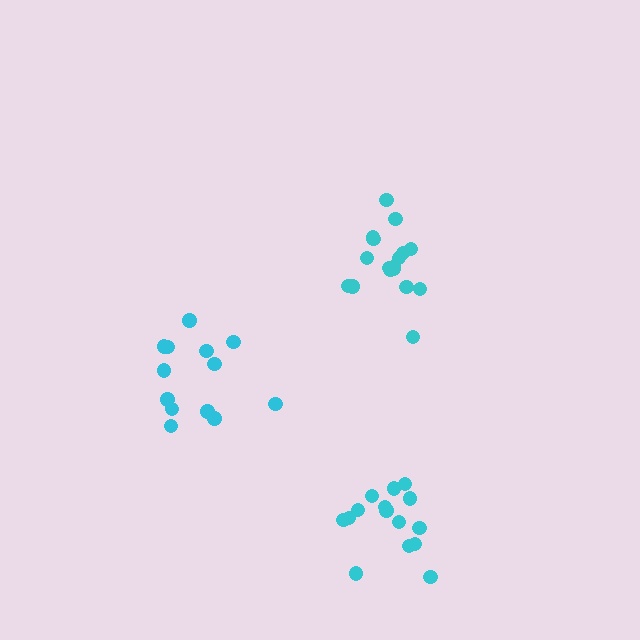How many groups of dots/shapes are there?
There are 3 groups.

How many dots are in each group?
Group 1: 17 dots, Group 2: 15 dots, Group 3: 13 dots (45 total).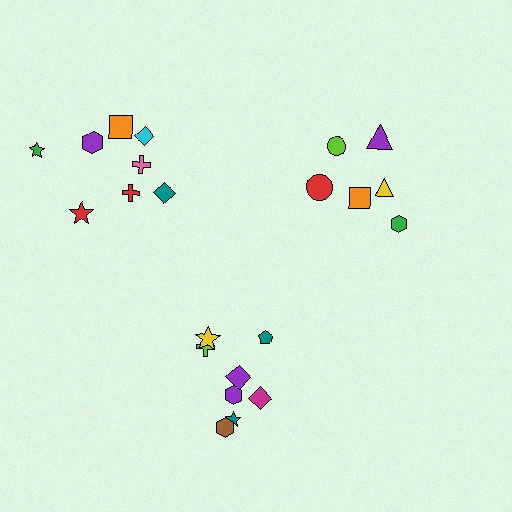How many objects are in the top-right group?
There are 6 objects.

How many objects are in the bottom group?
There are 8 objects.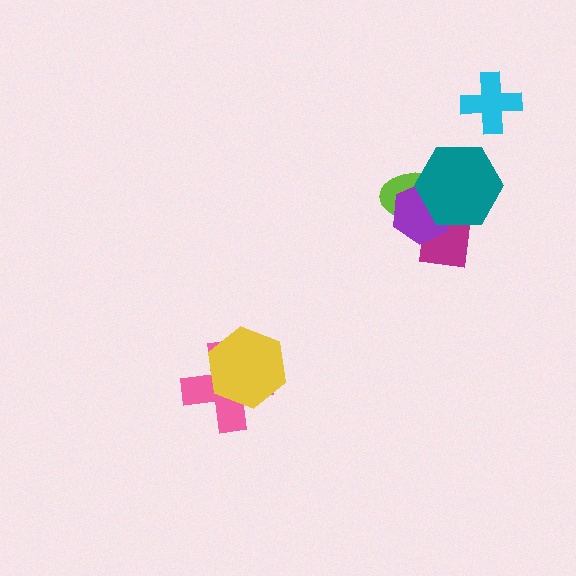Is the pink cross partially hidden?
Yes, it is partially covered by another shape.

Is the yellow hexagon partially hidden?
No, no other shape covers it.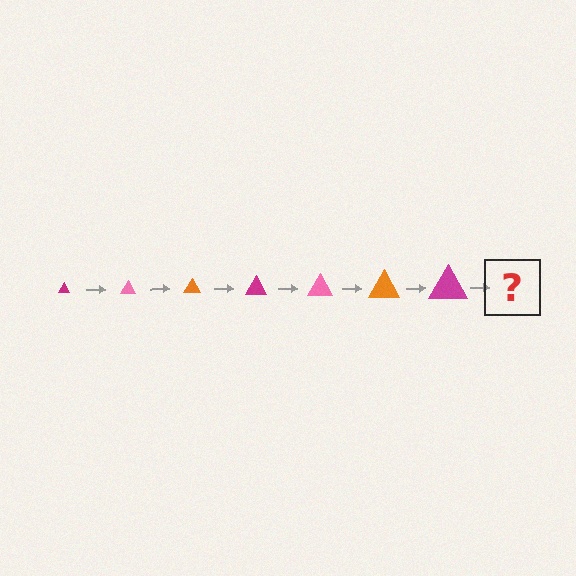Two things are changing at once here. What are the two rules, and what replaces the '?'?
The two rules are that the triangle grows larger each step and the color cycles through magenta, pink, and orange. The '?' should be a pink triangle, larger than the previous one.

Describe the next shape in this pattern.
It should be a pink triangle, larger than the previous one.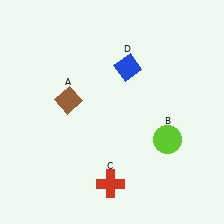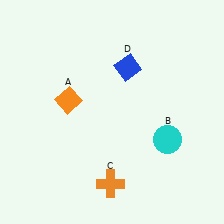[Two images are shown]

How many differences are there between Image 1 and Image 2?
There are 3 differences between the two images.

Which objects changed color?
A changed from brown to orange. B changed from lime to cyan. C changed from red to orange.